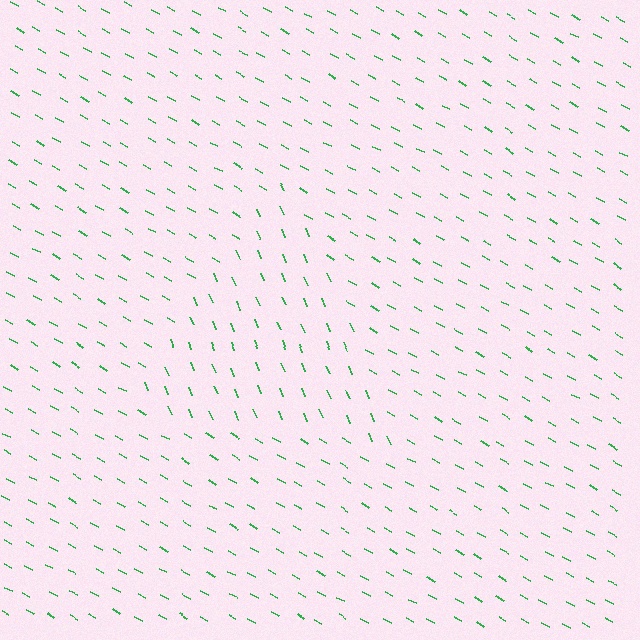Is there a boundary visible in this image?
Yes, there is a texture boundary formed by a change in line orientation.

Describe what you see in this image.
The image is filled with small green line segments. A triangle region in the image has lines oriented differently from the surrounding lines, creating a visible texture boundary.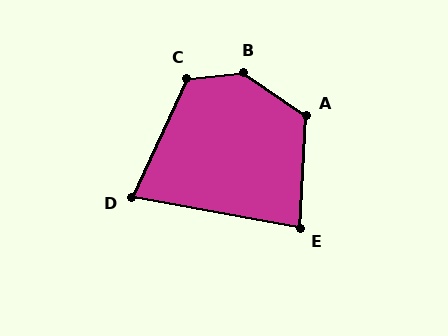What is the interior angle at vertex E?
Approximately 83 degrees (acute).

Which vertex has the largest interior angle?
B, at approximately 140 degrees.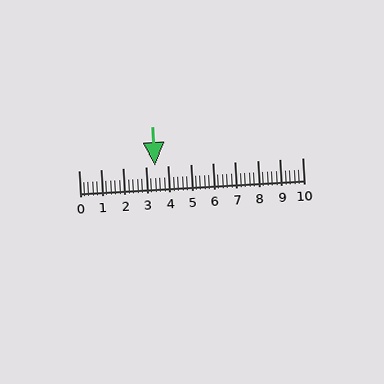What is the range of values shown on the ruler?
The ruler shows values from 0 to 10.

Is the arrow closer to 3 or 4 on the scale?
The arrow is closer to 3.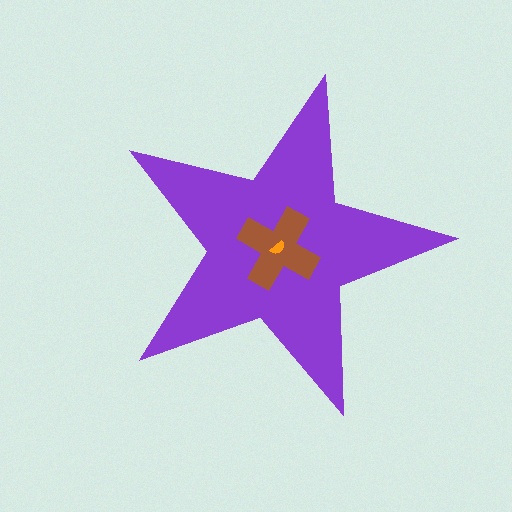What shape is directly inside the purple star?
The brown cross.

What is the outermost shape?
The purple star.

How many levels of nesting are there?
3.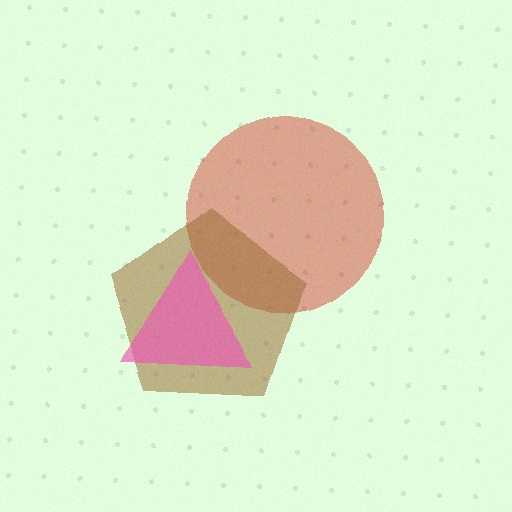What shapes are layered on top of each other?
The layered shapes are: a red circle, a brown pentagon, a pink triangle.